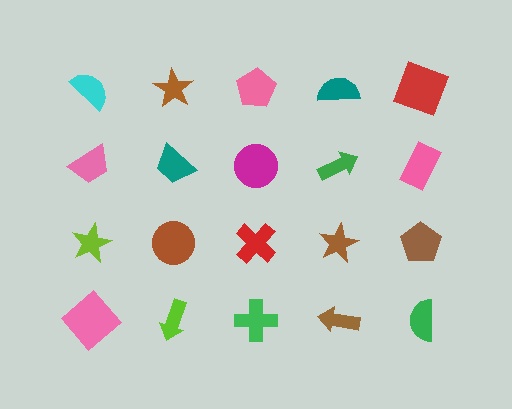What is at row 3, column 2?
A brown circle.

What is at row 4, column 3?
A green cross.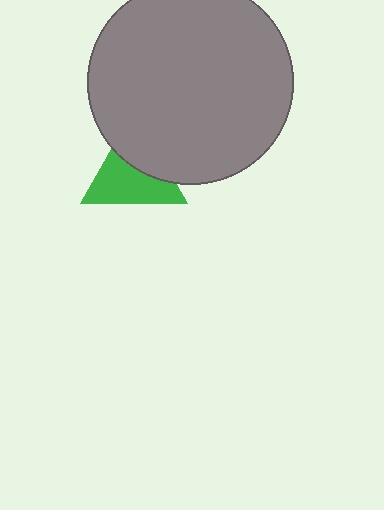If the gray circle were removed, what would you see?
You would see the complete green triangle.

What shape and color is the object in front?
The object in front is a gray circle.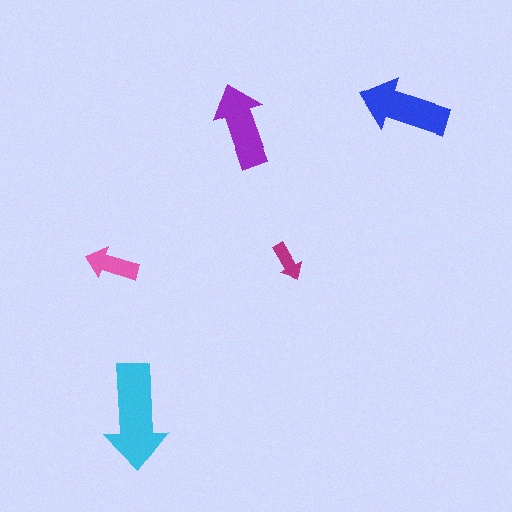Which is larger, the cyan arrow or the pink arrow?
The cyan one.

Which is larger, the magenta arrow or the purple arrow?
The purple one.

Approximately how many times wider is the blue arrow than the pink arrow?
About 1.5 times wider.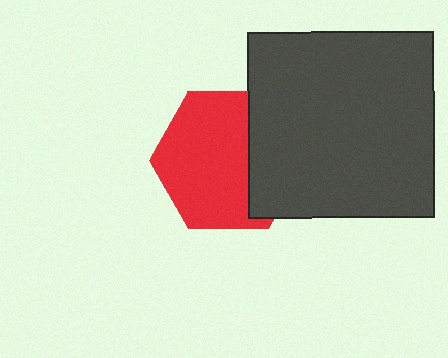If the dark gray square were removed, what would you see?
You would see the complete red hexagon.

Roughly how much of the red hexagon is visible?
Most of it is visible (roughly 67%).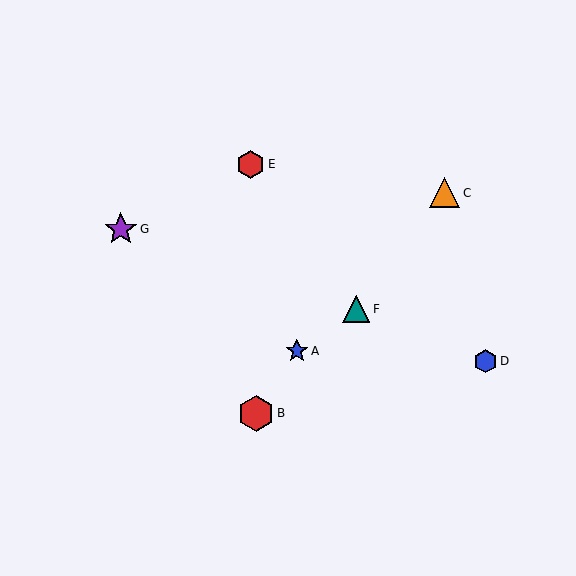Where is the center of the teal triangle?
The center of the teal triangle is at (356, 309).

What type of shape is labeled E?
Shape E is a red hexagon.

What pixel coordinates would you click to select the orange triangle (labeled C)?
Click at (445, 193) to select the orange triangle C.